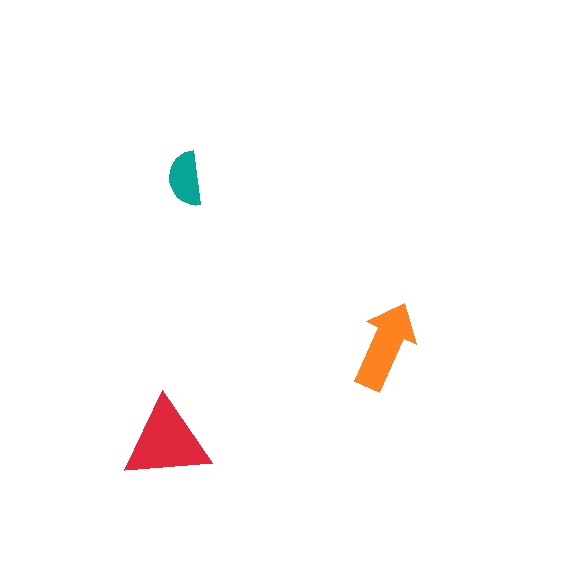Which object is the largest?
The red triangle.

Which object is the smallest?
The teal semicircle.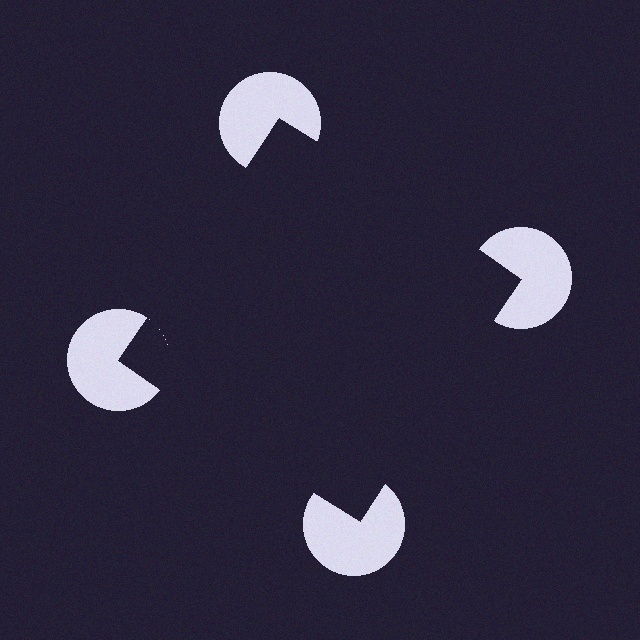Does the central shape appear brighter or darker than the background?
It typically appears slightly darker than the background, even though no actual brightness change is drawn.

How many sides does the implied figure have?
4 sides.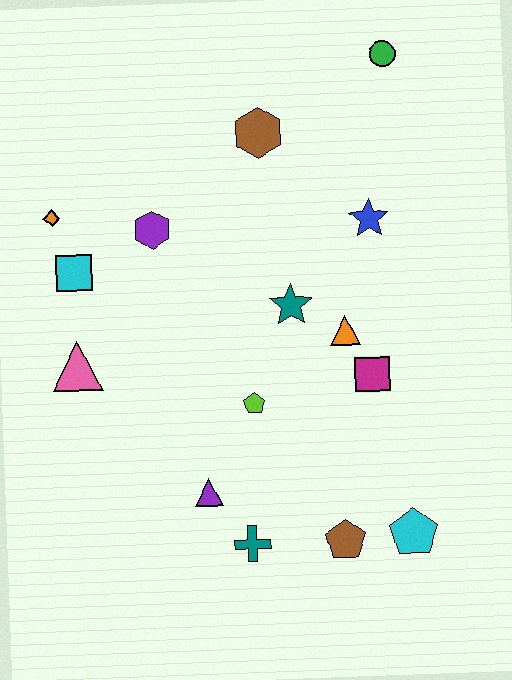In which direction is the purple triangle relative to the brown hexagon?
The purple triangle is below the brown hexagon.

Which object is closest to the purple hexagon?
The cyan square is closest to the purple hexagon.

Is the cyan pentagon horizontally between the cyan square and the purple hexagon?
No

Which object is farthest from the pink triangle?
The green circle is farthest from the pink triangle.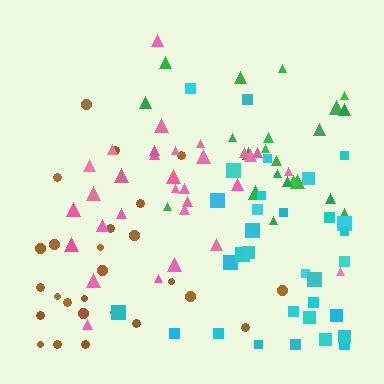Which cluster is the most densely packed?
Green.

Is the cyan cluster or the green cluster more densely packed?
Green.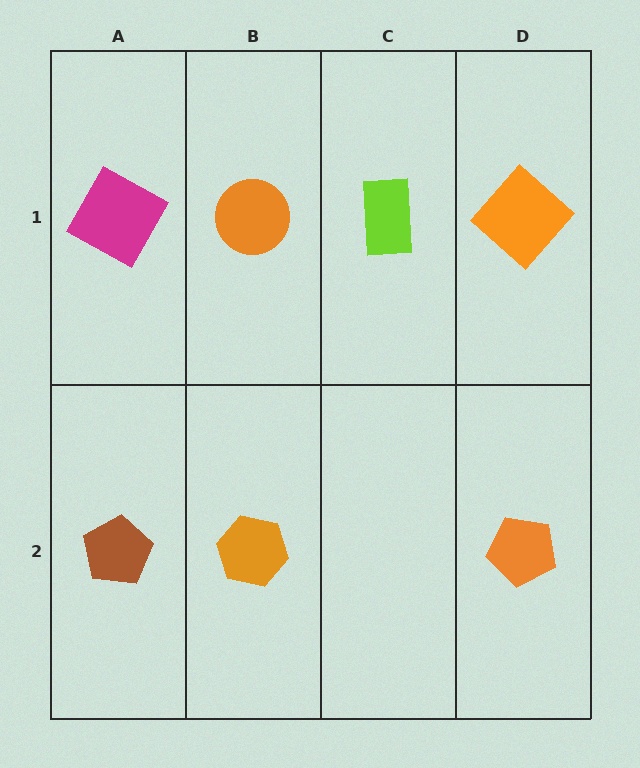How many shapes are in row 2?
3 shapes.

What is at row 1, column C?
A lime rectangle.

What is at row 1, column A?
A magenta square.